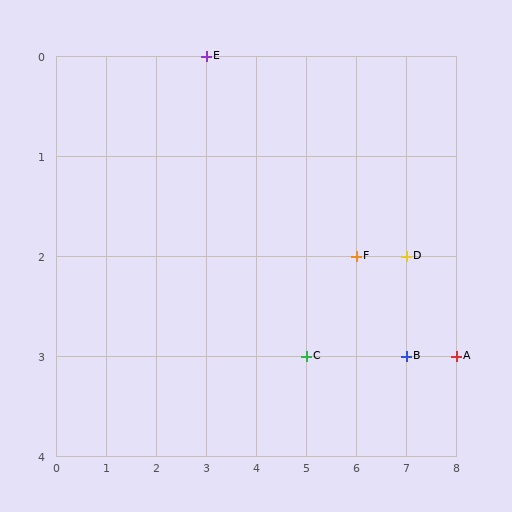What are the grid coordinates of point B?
Point B is at grid coordinates (7, 3).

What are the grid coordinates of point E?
Point E is at grid coordinates (3, 0).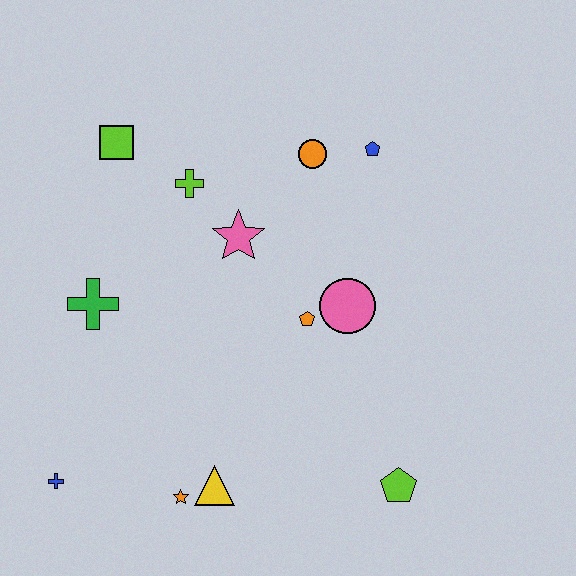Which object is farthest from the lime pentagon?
The lime square is farthest from the lime pentagon.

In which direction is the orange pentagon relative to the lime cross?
The orange pentagon is below the lime cross.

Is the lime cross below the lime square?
Yes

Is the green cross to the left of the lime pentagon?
Yes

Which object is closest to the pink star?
The lime cross is closest to the pink star.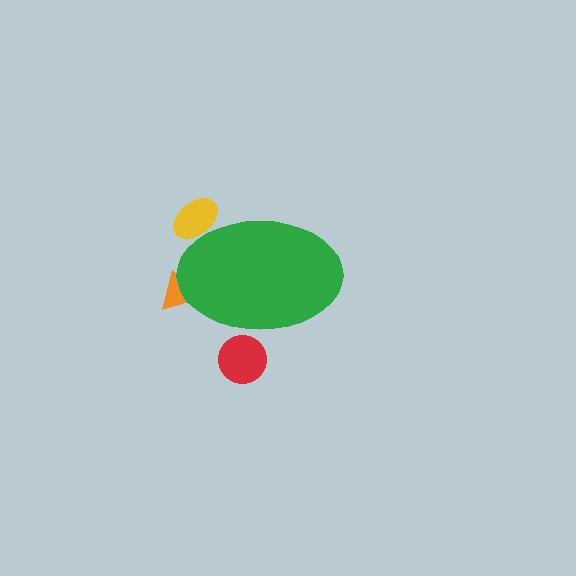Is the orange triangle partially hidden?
Yes, the orange triangle is partially hidden behind the green ellipse.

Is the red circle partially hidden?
Yes, the red circle is partially hidden behind the green ellipse.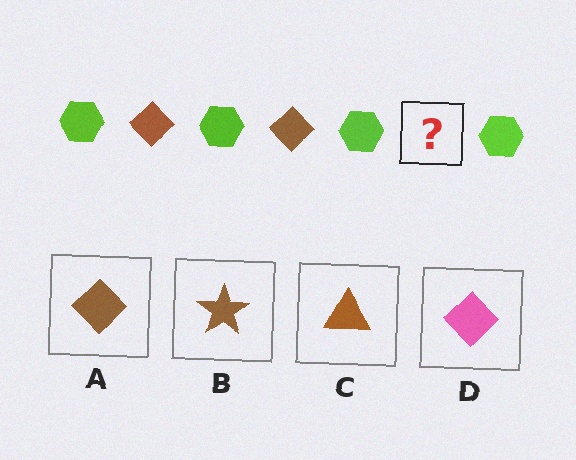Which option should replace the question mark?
Option A.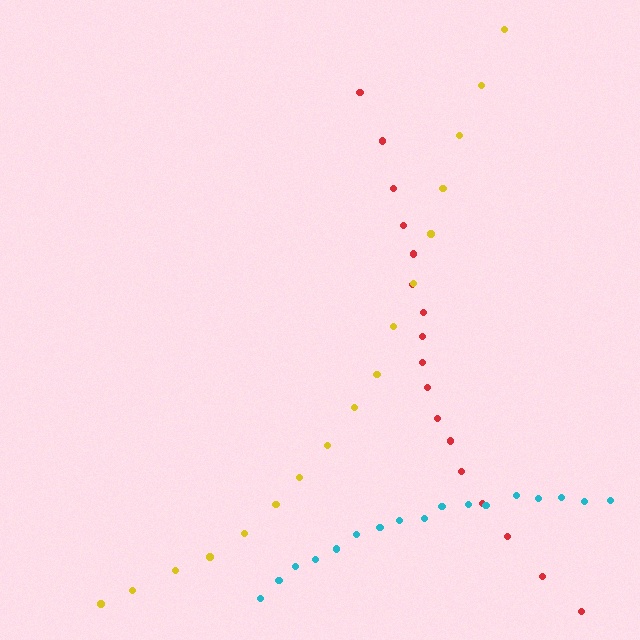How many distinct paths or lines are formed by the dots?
There are 3 distinct paths.